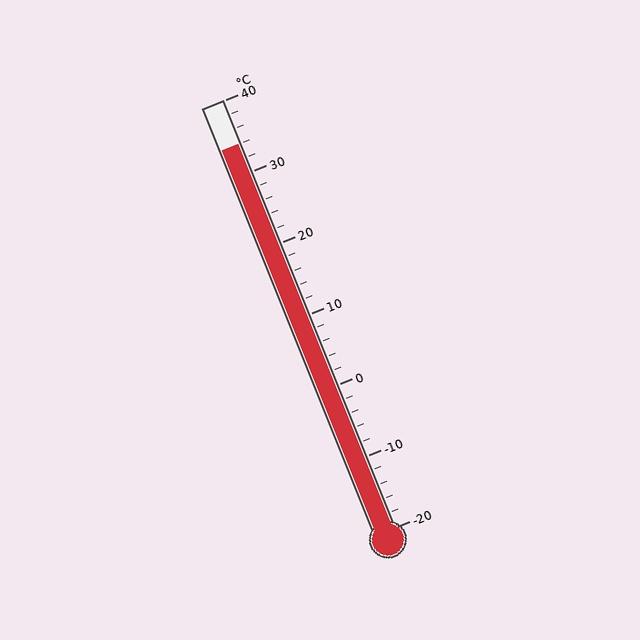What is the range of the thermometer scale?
The thermometer scale ranges from -20°C to 40°C.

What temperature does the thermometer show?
The thermometer shows approximately 34°C.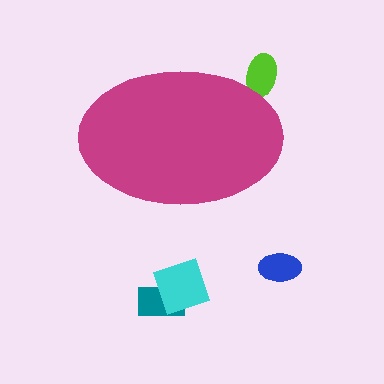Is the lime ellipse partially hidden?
Yes, the lime ellipse is partially hidden behind the magenta ellipse.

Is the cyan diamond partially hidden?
No, the cyan diamond is fully visible.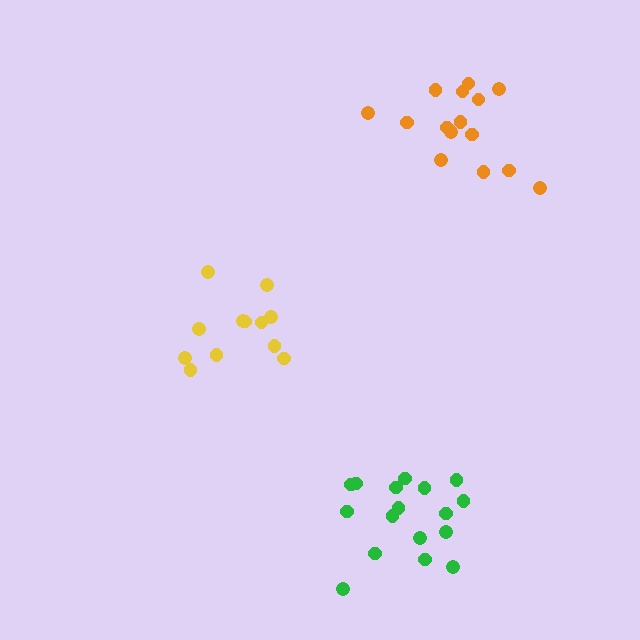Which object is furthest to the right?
The orange cluster is rightmost.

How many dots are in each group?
Group 1: 12 dots, Group 2: 17 dots, Group 3: 15 dots (44 total).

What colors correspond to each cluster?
The clusters are colored: yellow, green, orange.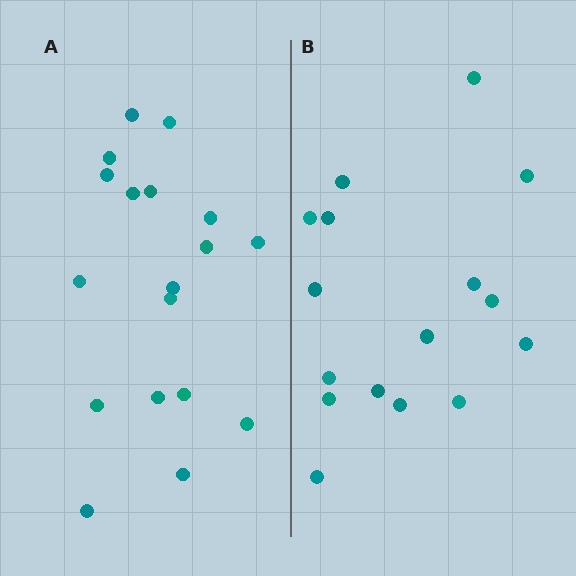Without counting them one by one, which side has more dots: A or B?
Region A (the left region) has more dots.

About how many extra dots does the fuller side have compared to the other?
Region A has just a few more — roughly 2 or 3 more dots than region B.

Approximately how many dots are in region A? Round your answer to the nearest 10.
About 20 dots. (The exact count is 18, which rounds to 20.)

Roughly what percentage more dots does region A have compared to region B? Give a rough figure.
About 10% more.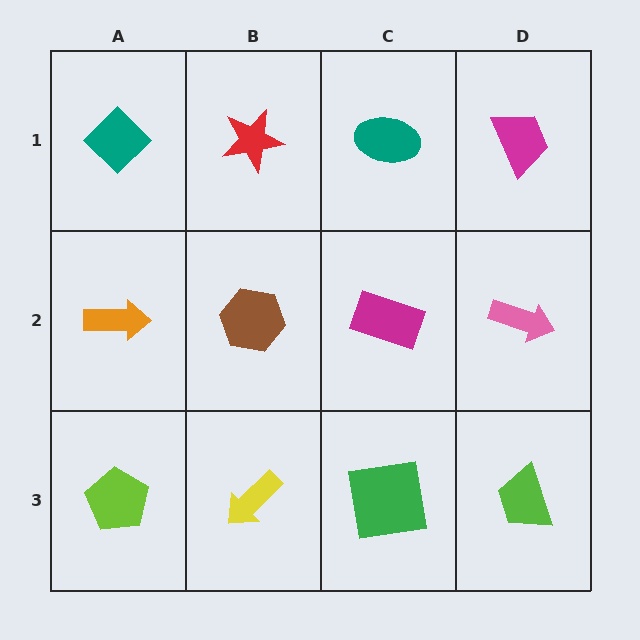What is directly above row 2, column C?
A teal ellipse.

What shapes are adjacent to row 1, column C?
A magenta rectangle (row 2, column C), a red star (row 1, column B), a magenta trapezoid (row 1, column D).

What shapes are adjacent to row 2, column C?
A teal ellipse (row 1, column C), a green square (row 3, column C), a brown hexagon (row 2, column B), a pink arrow (row 2, column D).